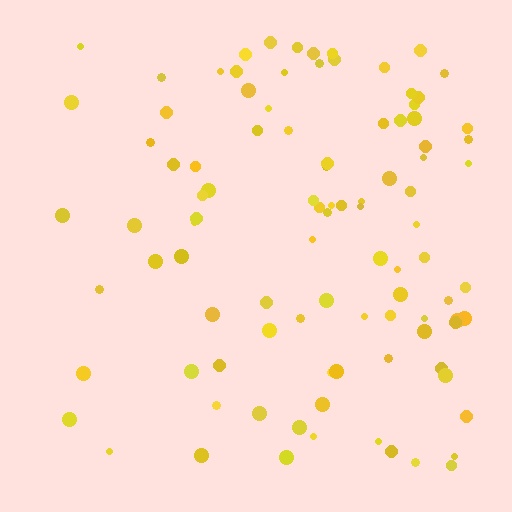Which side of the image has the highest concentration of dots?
The right.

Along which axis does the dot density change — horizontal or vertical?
Horizontal.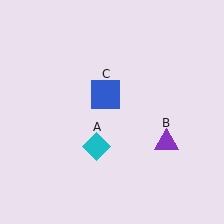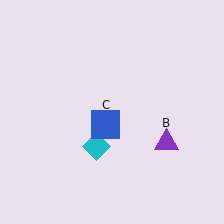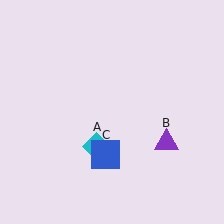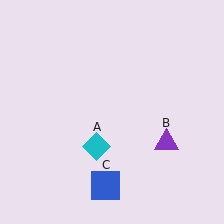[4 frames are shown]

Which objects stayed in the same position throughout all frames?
Cyan diamond (object A) and purple triangle (object B) remained stationary.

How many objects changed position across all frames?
1 object changed position: blue square (object C).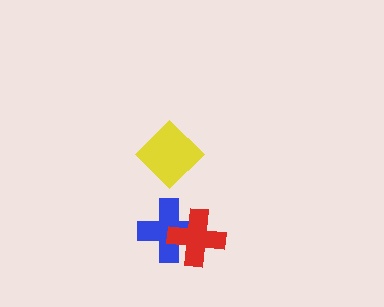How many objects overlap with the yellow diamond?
0 objects overlap with the yellow diamond.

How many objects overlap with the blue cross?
1 object overlaps with the blue cross.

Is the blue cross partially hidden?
Yes, it is partially covered by another shape.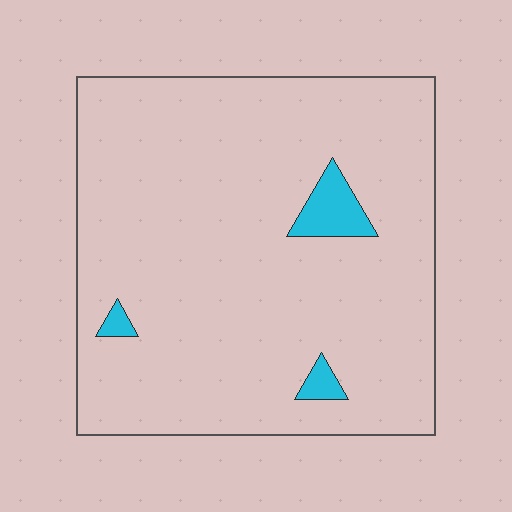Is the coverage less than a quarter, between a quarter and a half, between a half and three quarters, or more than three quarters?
Less than a quarter.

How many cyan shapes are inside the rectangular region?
3.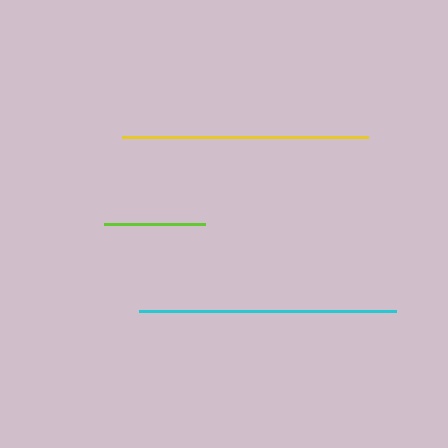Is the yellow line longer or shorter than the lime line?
The yellow line is longer than the lime line.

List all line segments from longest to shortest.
From longest to shortest: cyan, yellow, lime.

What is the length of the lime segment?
The lime segment is approximately 102 pixels long.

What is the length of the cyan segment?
The cyan segment is approximately 256 pixels long.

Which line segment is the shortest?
The lime line is the shortest at approximately 102 pixels.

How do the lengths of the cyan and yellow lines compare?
The cyan and yellow lines are approximately the same length.